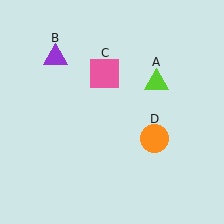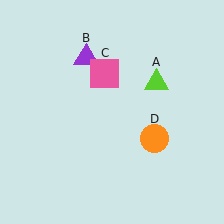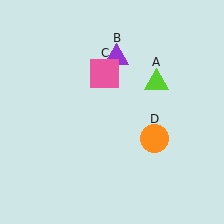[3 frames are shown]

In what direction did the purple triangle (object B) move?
The purple triangle (object B) moved right.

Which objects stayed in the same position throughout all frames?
Lime triangle (object A) and pink square (object C) and orange circle (object D) remained stationary.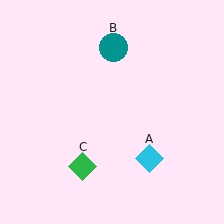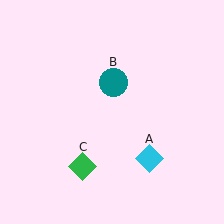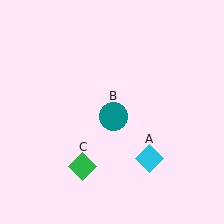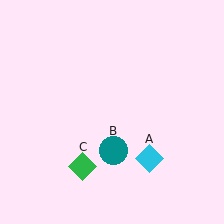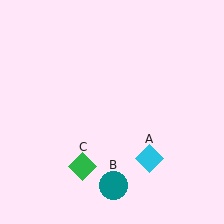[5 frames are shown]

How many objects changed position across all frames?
1 object changed position: teal circle (object B).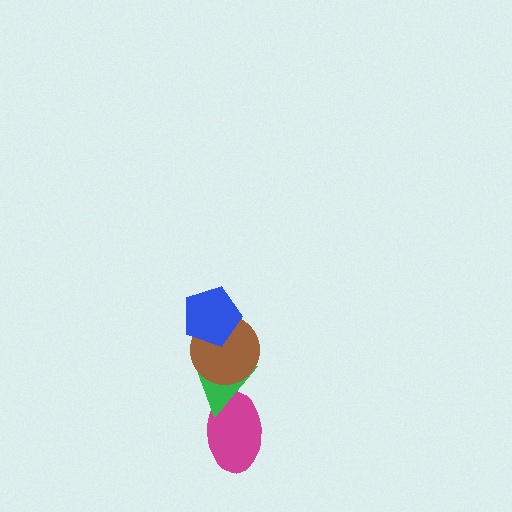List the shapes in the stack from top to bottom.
From top to bottom: the blue pentagon, the brown circle, the green triangle, the magenta ellipse.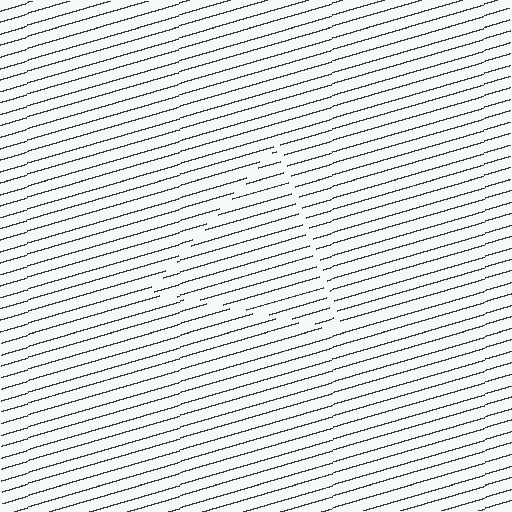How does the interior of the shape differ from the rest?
The interior of the shape contains the same grating, shifted by half a period — the contour is defined by the phase discontinuity where line-ends from the inner and outer gratings abut.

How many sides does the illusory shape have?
3 sides — the line-ends trace a triangle.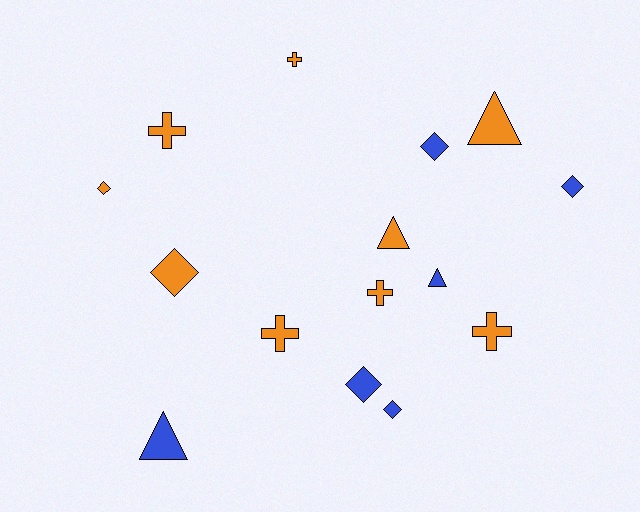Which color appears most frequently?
Orange, with 9 objects.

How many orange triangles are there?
There are 2 orange triangles.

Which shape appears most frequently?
Diamond, with 6 objects.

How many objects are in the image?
There are 15 objects.